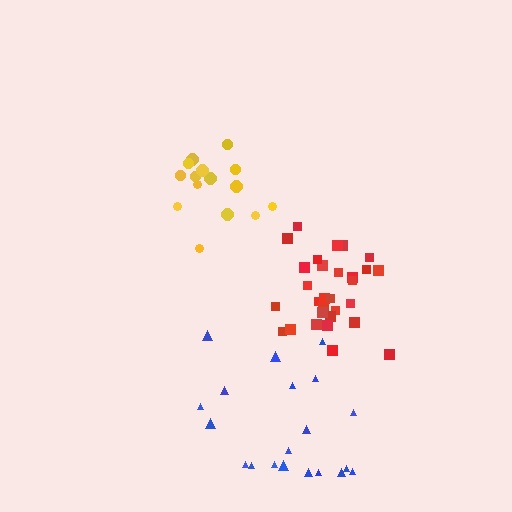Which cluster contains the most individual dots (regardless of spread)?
Red (30).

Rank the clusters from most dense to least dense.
red, yellow, blue.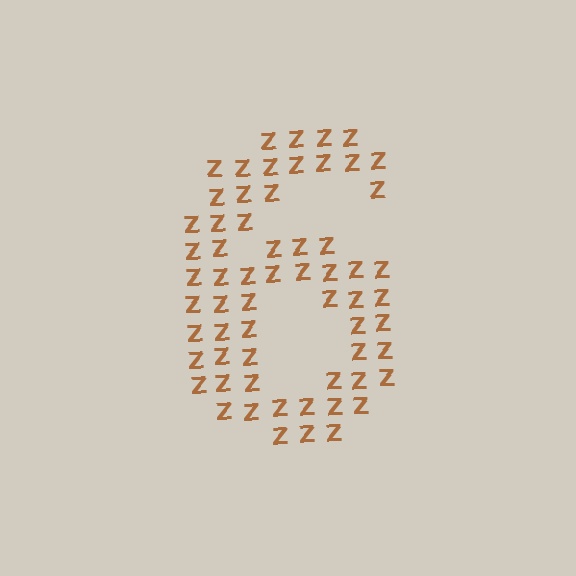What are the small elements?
The small elements are letter Z's.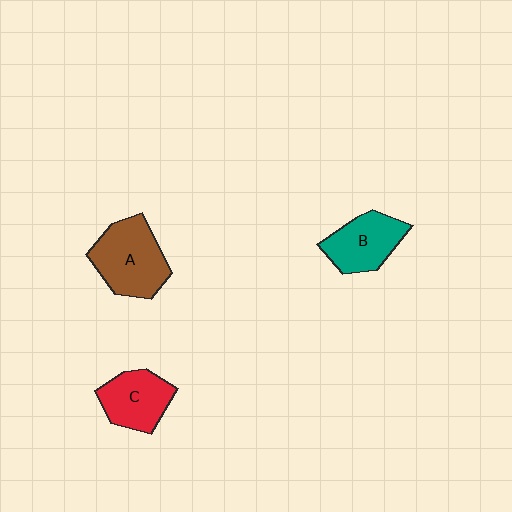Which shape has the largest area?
Shape A (brown).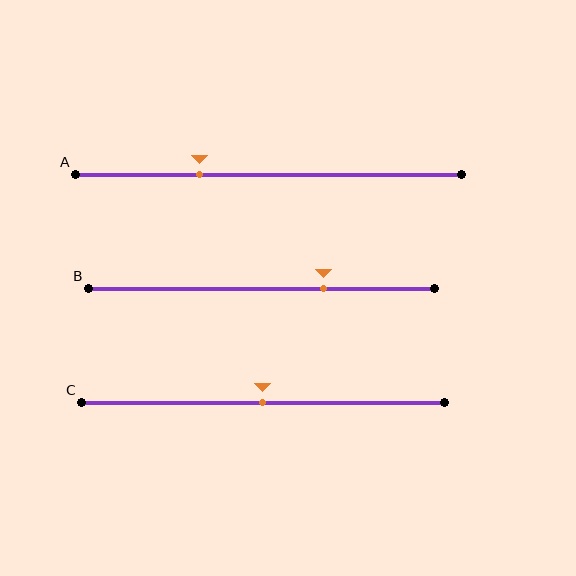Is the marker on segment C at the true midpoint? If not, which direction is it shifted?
Yes, the marker on segment C is at the true midpoint.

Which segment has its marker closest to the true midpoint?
Segment C has its marker closest to the true midpoint.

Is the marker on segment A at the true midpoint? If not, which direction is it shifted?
No, the marker on segment A is shifted to the left by about 18% of the segment length.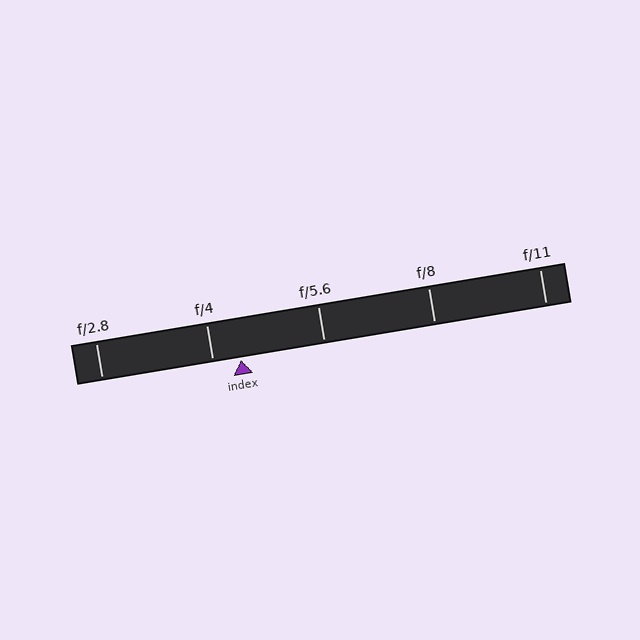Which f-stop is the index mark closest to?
The index mark is closest to f/4.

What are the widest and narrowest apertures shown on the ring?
The widest aperture shown is f/2.8 and the narrowest is f/11.